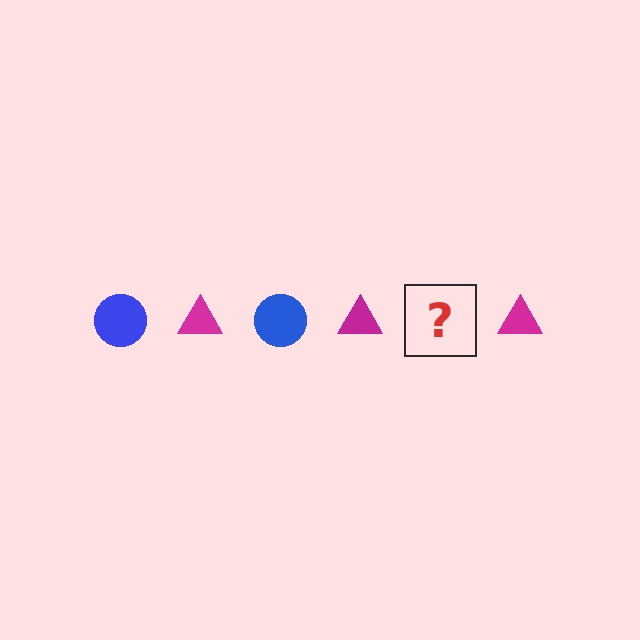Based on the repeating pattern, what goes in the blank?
The blank should be a blue circle.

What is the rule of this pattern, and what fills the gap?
The rule is that the pattern alternates between blue circle and magenta triangle. The gap should be filled with a blue circle.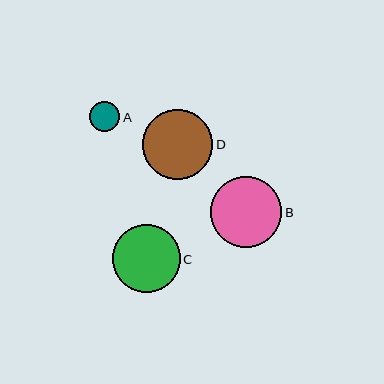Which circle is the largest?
Circle B is the largest with a size of approximately 71 pixels.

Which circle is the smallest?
Circle A is the smallest with a size of approximately 31 pixels.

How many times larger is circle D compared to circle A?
Circle D is approximately 2.3 times the size of circle A.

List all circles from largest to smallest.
From largest to smallest: B, D, C, A.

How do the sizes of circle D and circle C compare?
Circle D and circle C are approximately the same size.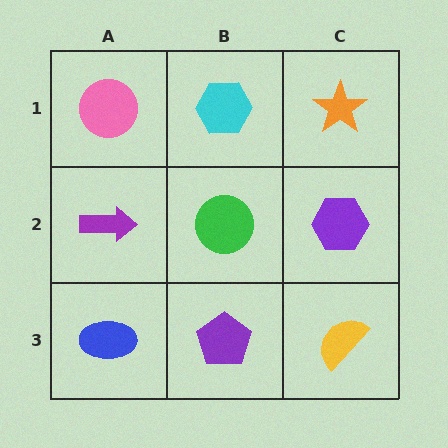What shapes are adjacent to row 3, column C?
A purple hexagon (row 2, column C), a purple pentagon (row 3, column B).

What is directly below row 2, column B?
A purple pentagon.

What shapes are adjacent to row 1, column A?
A purple arrow (row 2, column A), a cyan hexagon (row 1, column B).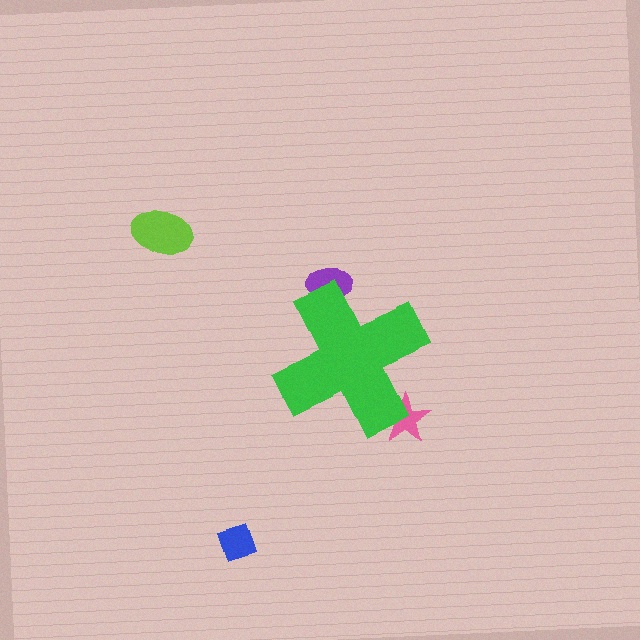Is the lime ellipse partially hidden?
No, the lime ellipse is fully visible.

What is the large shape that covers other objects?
A green cross.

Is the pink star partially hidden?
Yes, the pink star is partially hidden behind the green cross.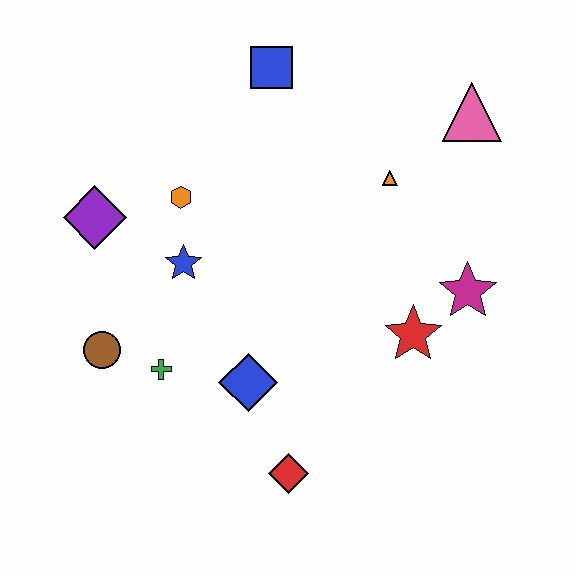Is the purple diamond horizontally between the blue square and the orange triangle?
No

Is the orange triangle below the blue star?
No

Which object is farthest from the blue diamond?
The pink triangle is farthest from the blue diamond.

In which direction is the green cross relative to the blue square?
The green cross is below the blue square.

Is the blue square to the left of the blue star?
No